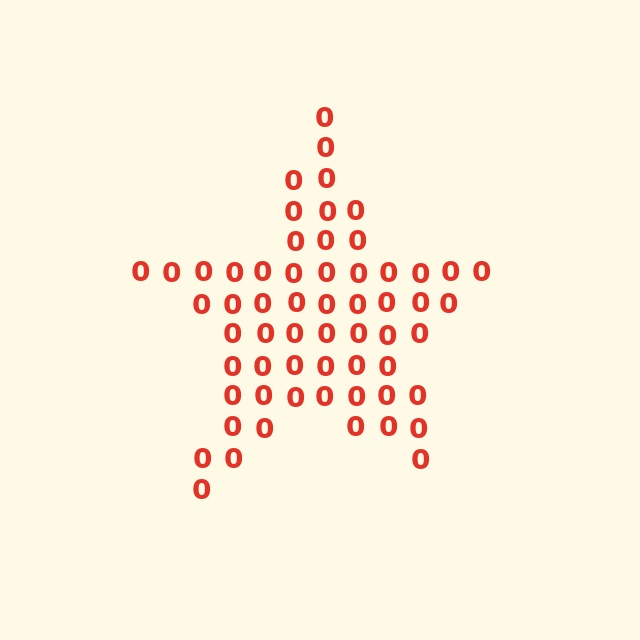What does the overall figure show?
The overall figure shows a star.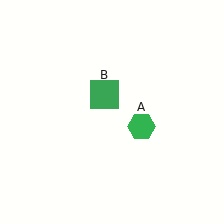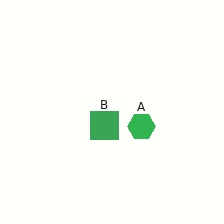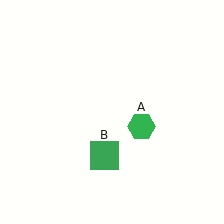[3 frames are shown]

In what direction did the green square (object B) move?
The green square (object B) moved down.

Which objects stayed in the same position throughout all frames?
Green hexagon (object A) remained stationary.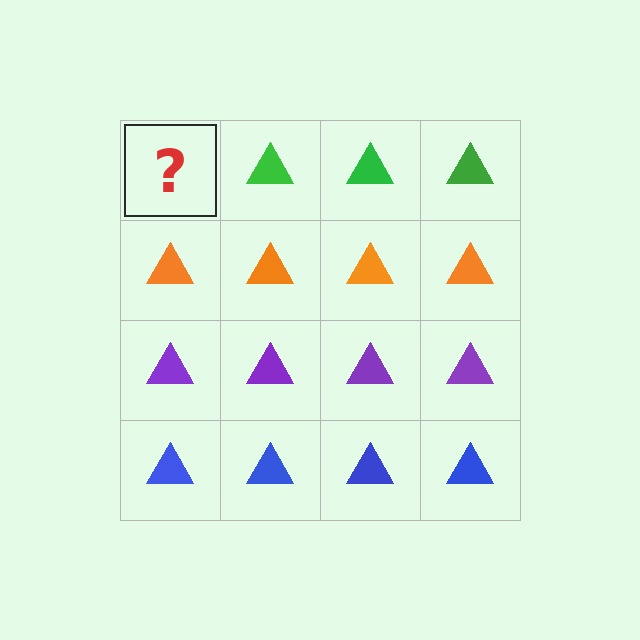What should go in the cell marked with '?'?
The missing cell should contain a green triangle.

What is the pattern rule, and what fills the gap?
The rule is that each row has a consistent color. The gap should be filled with a green triangle.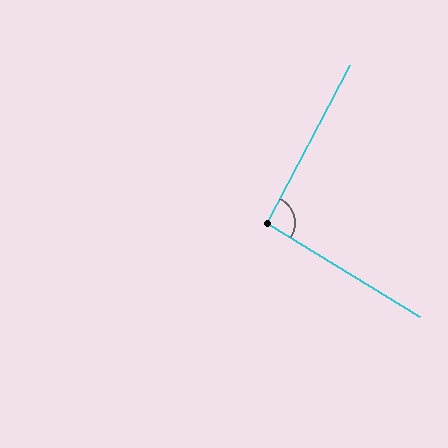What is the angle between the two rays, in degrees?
Approximately 93 degrees.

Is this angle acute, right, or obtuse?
It is approximately a right angle.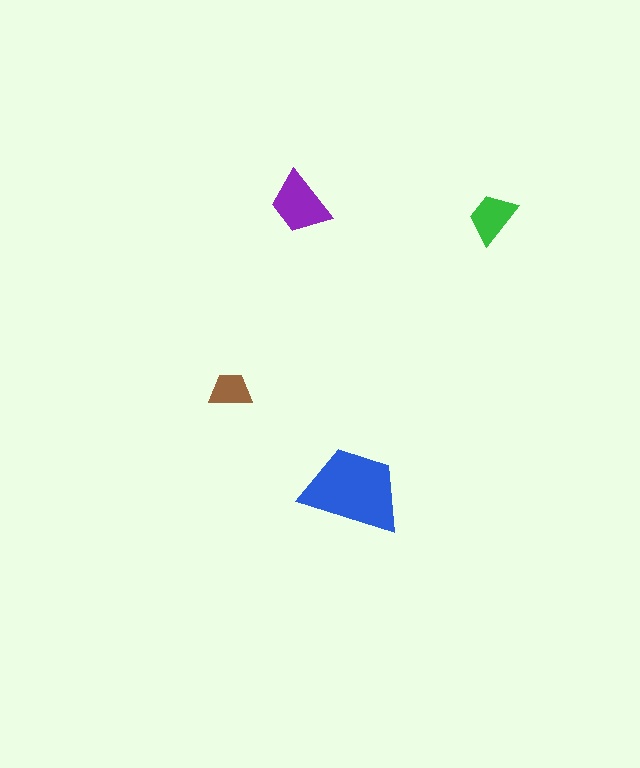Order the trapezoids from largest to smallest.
the blue one, the purple one, the green one, the brown one.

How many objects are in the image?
There are 4 objects in the image.